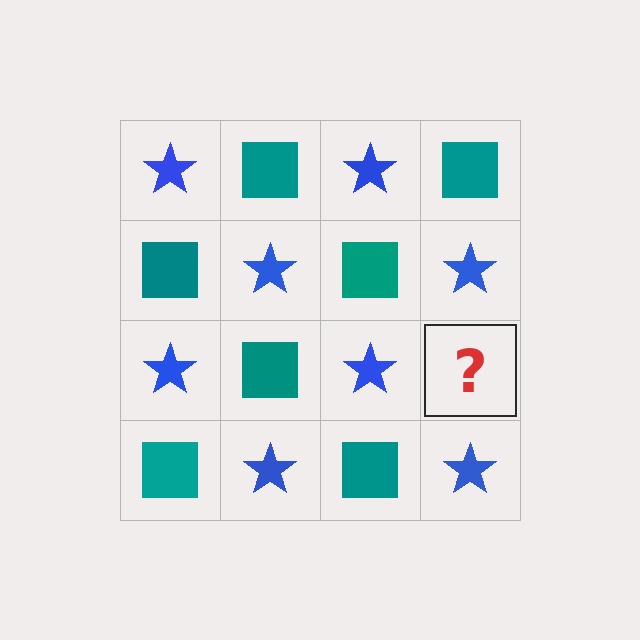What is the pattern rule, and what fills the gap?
The rule is that it alternates blue star and teal square in a checkerboard pattern. The gap should be filled with a teal square.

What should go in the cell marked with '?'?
The missing cell should contain a teal square.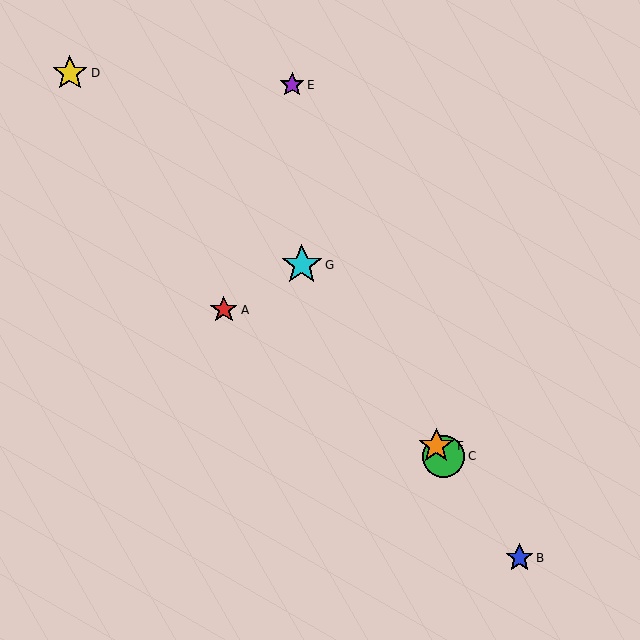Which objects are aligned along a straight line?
Objects B, C, F, G are aligned along a straight line.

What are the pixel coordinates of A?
Object A is at (224, 310).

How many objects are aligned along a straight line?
4 objects (B, C, F, G) are aligned along a straight line.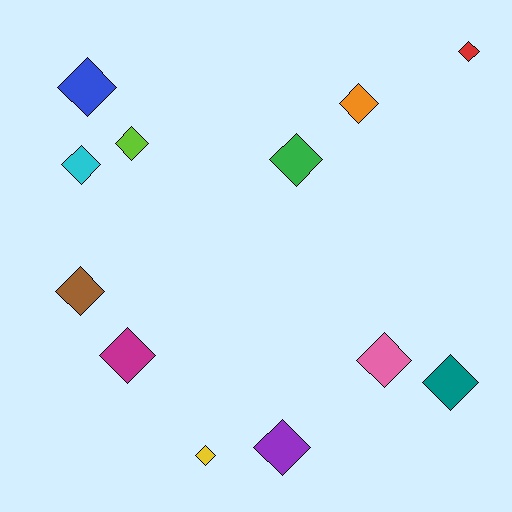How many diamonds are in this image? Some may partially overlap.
There are 12 diamonds.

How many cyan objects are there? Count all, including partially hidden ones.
There is 1 cyan object.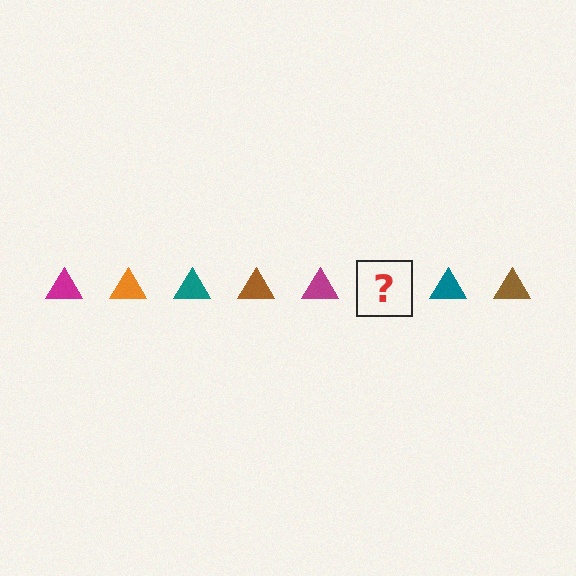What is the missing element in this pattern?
The missing element is an orange triangle.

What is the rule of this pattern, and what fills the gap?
The rule is that the pattern cycles through magenta, orange, teal, brown triangles. The gap should be filled with an orange triangle.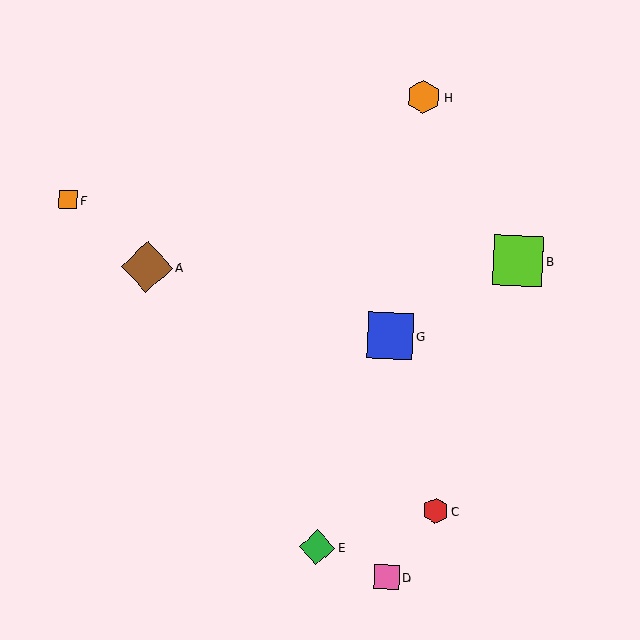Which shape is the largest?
The brown diamond (labeled A) is the largest.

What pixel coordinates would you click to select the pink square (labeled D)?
Click at (387, 577) to select the pink square D.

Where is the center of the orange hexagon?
The center of the orange hexagon is at (424, 97).